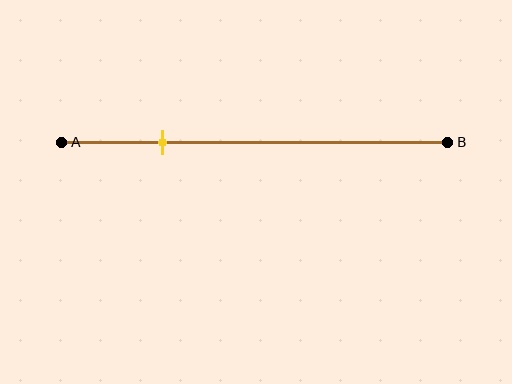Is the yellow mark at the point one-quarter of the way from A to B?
Yes, the mark is approximately at the one-quarter point.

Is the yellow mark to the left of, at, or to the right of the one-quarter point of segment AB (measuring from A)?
The yellow mark is approximately at the one-quarter point of segment AB.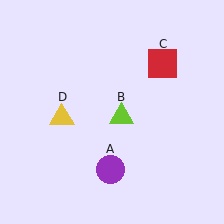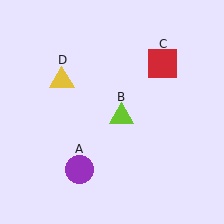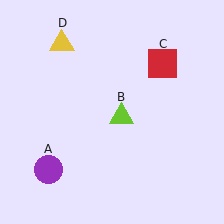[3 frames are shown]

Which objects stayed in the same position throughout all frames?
Lime triangle (object B) and red square (object C) remained stationary.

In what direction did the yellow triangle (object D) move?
The yellow triangle (object D) moved up.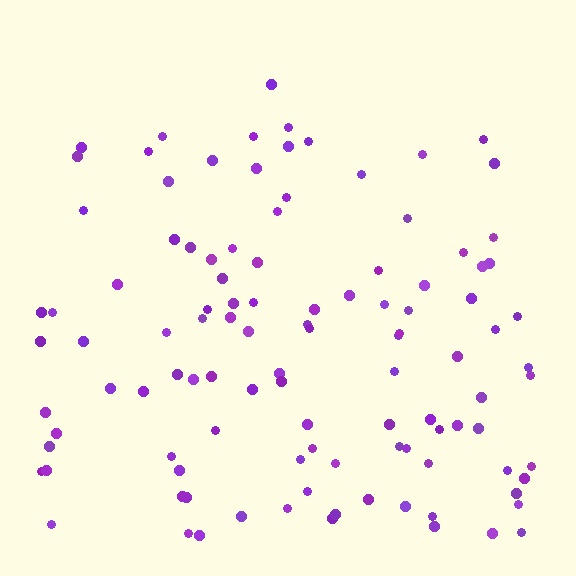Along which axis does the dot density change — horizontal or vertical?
Vertical.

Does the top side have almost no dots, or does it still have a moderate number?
Still a moderate number, just noticeably fewer than the bottom.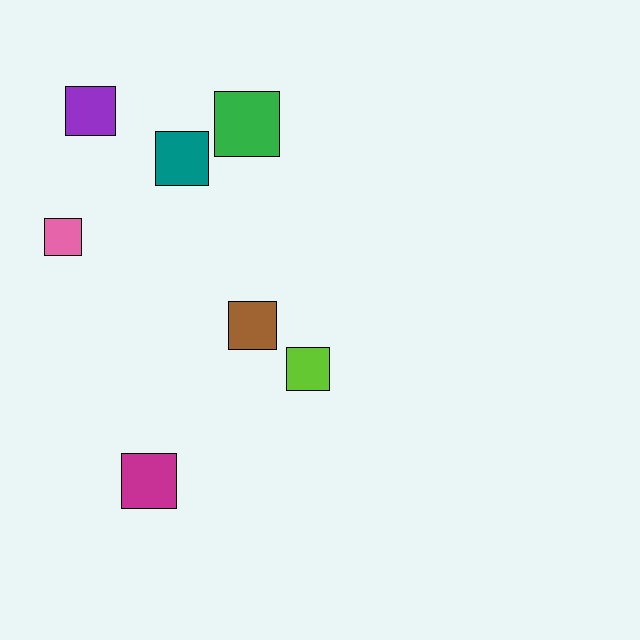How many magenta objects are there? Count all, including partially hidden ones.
There is 1 magenta object.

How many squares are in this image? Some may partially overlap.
There are 7 squares.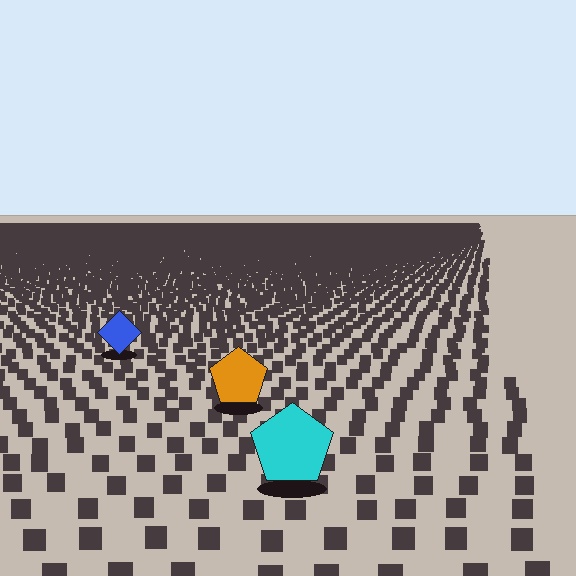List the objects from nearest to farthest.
From nearest to farthest: the cyan pentagon, the orange pentagon, the blue diamond.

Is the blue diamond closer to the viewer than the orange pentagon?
No. The orange pentagon is closer — you can tell from the texture gradient: the ground texture is coarser near it.